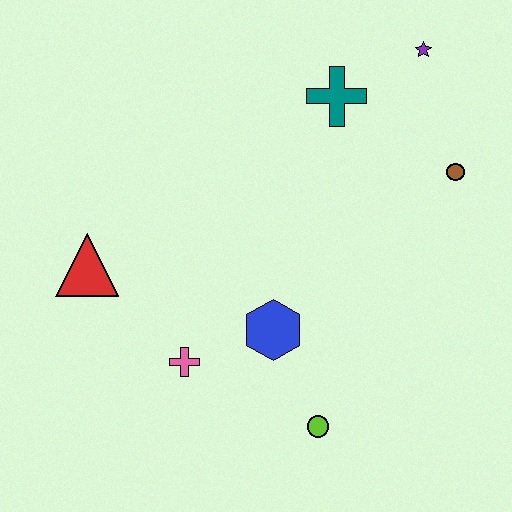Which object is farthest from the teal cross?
The lime circle is farthest from the teal cross.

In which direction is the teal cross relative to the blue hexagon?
The teal cross is above the blue hexagon.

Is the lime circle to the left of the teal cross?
Yes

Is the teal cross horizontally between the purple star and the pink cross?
Yes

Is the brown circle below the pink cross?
No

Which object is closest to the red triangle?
The pink cross is closest to the red triangle.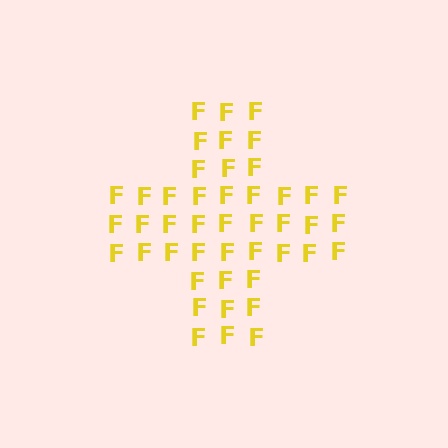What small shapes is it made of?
It is made of small letter F's.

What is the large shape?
The large shape is a cross.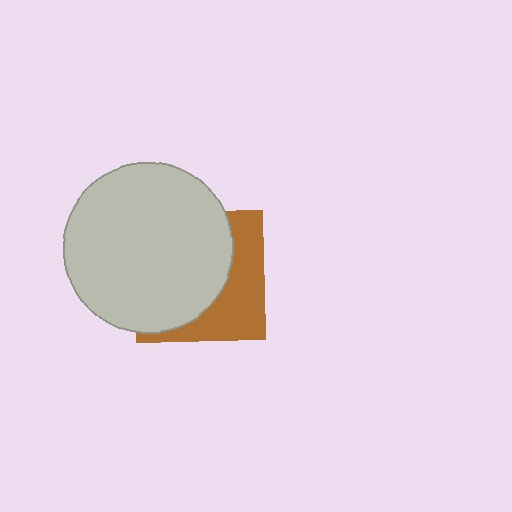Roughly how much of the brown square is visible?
A small part of it is visible (roughly 38%).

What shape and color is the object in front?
The object in front is a light gray circle.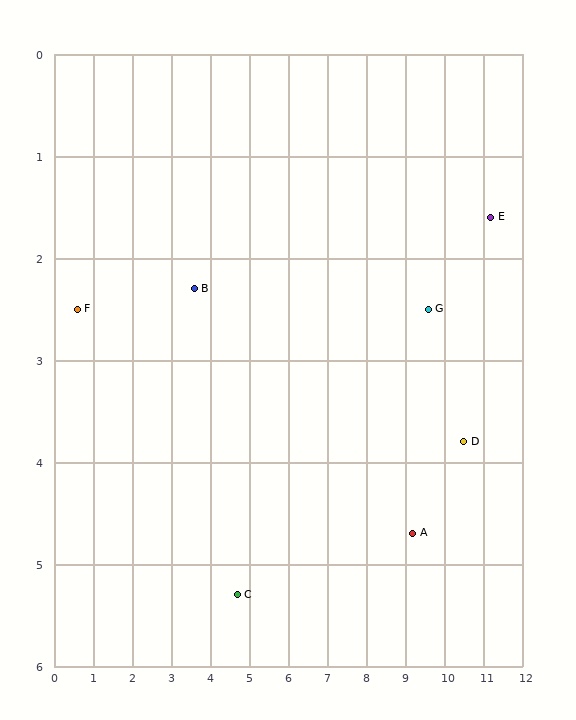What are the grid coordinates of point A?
Point A is at approximately (9.2, 4.7).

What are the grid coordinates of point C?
Point C is at approximately (4.7, 5.3).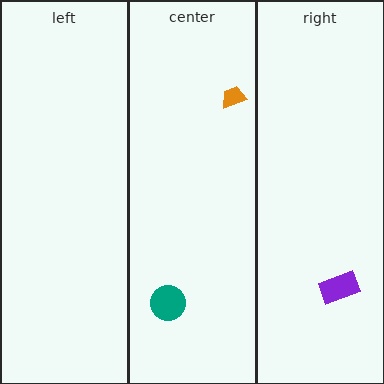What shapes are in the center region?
The orange trapezoid, the teal circle.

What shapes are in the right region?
The purple rectangle.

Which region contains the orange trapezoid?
The center region.